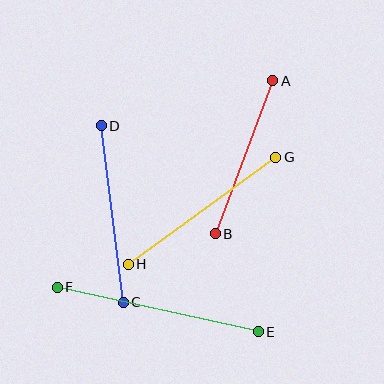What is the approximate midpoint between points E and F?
The midpoint is at approximately (158, 310) pixels.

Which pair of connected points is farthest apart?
Points E and F are farthest apart.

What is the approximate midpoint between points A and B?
The midpoint is at approximately (244, 157) pixels.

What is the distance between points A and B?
The distance is approximately 163 pixels.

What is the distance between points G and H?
The distance is approximately 183 pixels.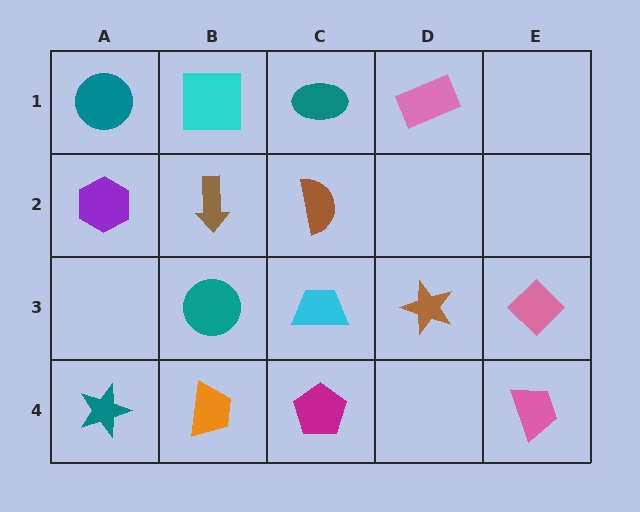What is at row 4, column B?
An orange trapezoid.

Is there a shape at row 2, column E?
No, that cell is empty.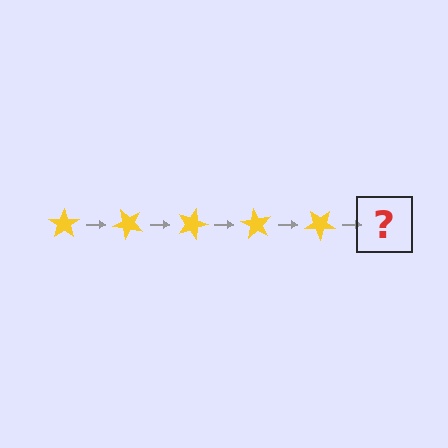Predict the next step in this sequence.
The next step is a yellow star rotated 225 degrees.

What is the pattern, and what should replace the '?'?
The pattern is that the star rotates 45 degrees each step. The '?' should be a yellow star rotated 225 degrees.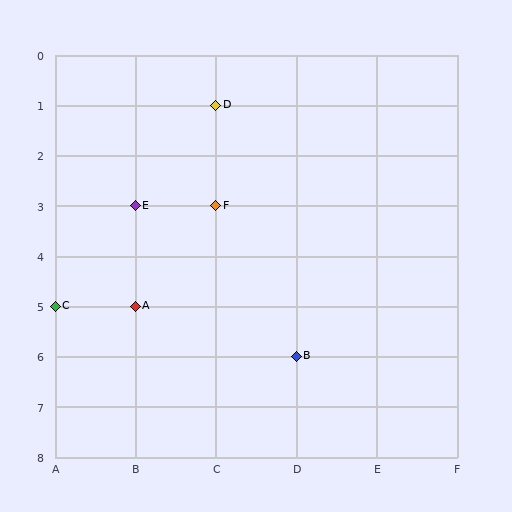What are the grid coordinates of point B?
Point B is at grid coordinates (D, 6).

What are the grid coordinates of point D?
Point D is at grid coordinates (C, 1).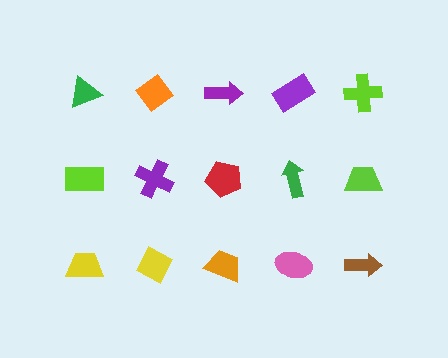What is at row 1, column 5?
A lime cross.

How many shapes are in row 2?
5 shapes.